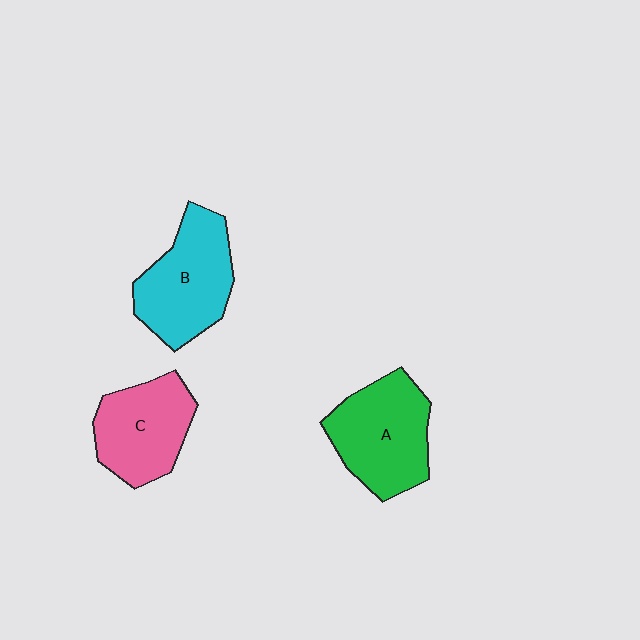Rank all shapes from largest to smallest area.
From largest to smallest: A (green), B (cyan), C (pink).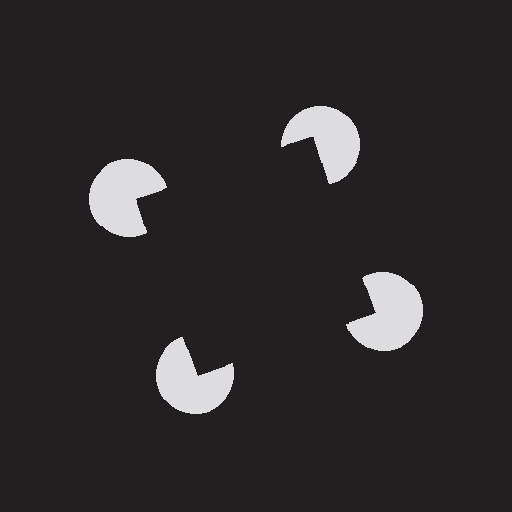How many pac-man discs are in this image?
There are 4 — one at each vertex of the illusory square.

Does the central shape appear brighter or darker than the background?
It typically appears slightly darker than the background, even though no actual brightness change is drawn.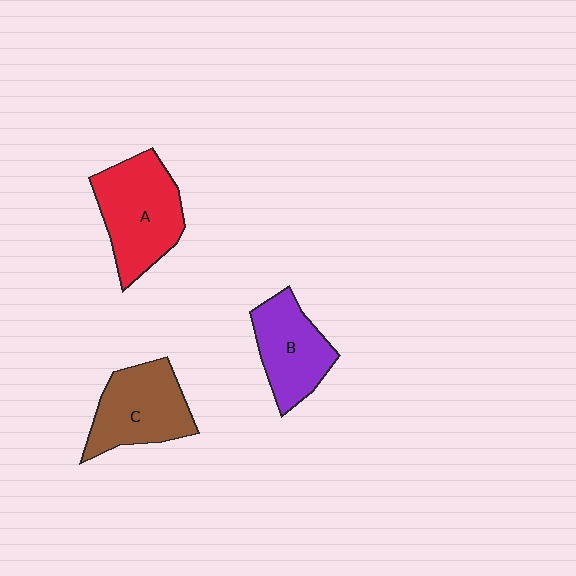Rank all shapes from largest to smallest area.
From largest to smallest: A (red), C (brown), B (purple).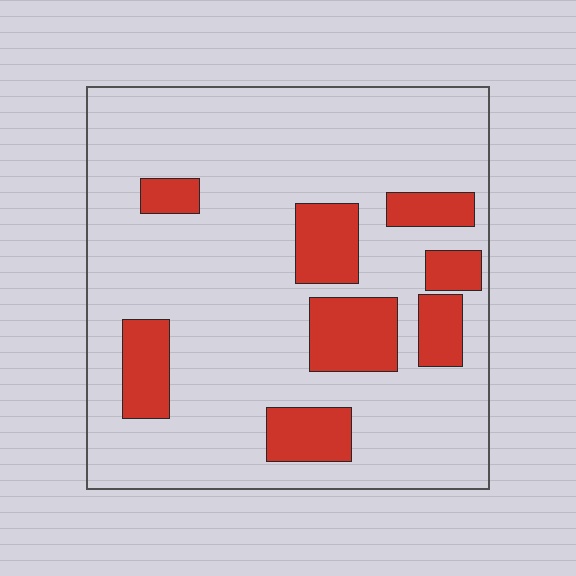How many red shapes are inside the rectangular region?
8.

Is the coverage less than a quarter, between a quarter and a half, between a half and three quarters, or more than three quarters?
Less than a quarter.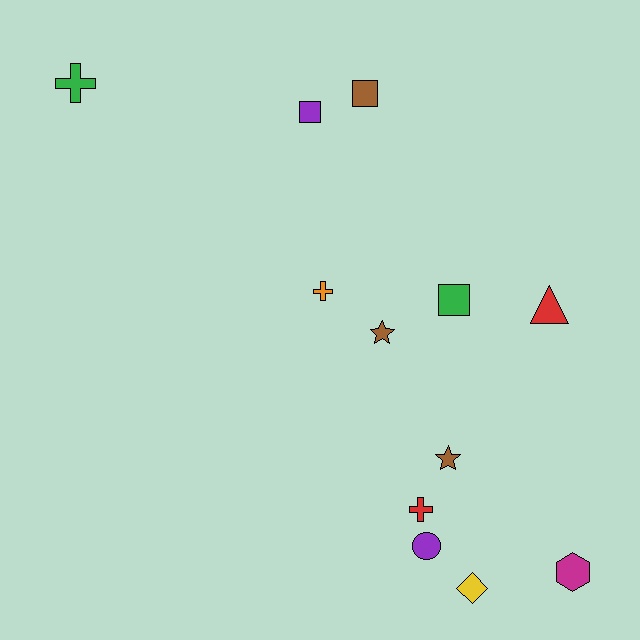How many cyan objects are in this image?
There are no cyan objects.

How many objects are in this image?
There are 12 objects.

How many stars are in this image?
There are 2 stars.